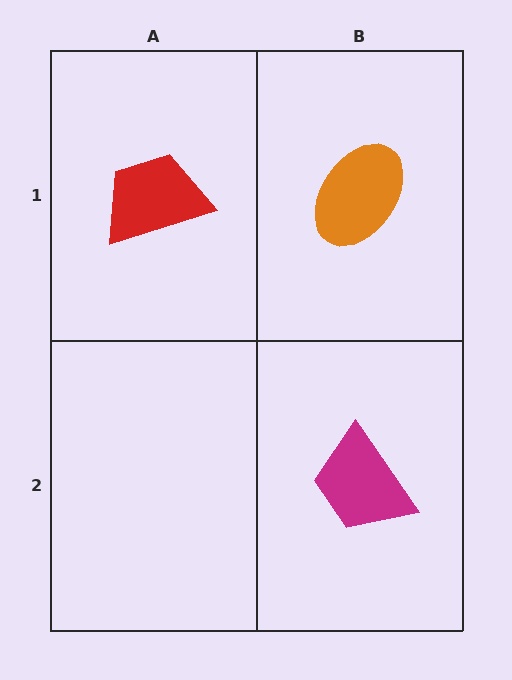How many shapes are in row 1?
2 shapes.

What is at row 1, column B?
An orange ellipse.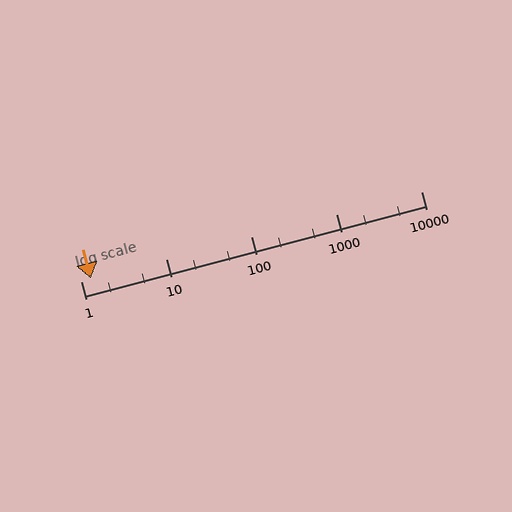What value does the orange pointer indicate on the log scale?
The pointer indicates approximately 1.3.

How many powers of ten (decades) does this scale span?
The scale spans 4 decades, from 1 to 10000.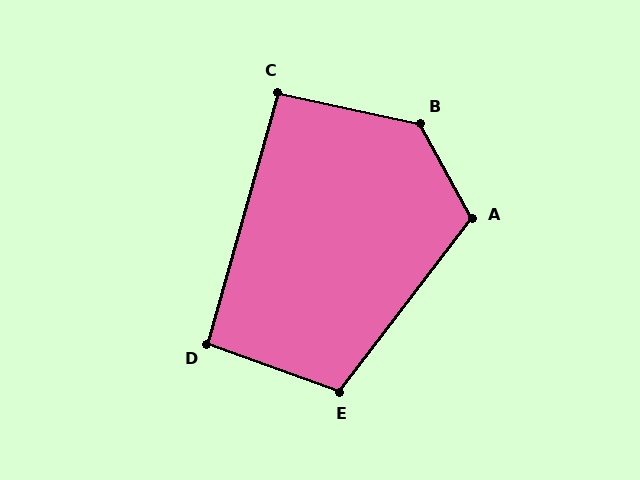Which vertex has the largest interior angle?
B, at approximately 131 degrees.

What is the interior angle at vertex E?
Approximately 107 degrees (obtuse).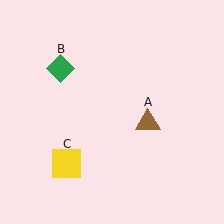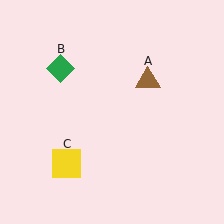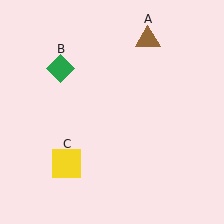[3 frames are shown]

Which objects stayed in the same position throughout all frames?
Green diamond (object B) and yellow square (object C) remained stationary.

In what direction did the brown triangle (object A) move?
The brown triangle (object A) moved up.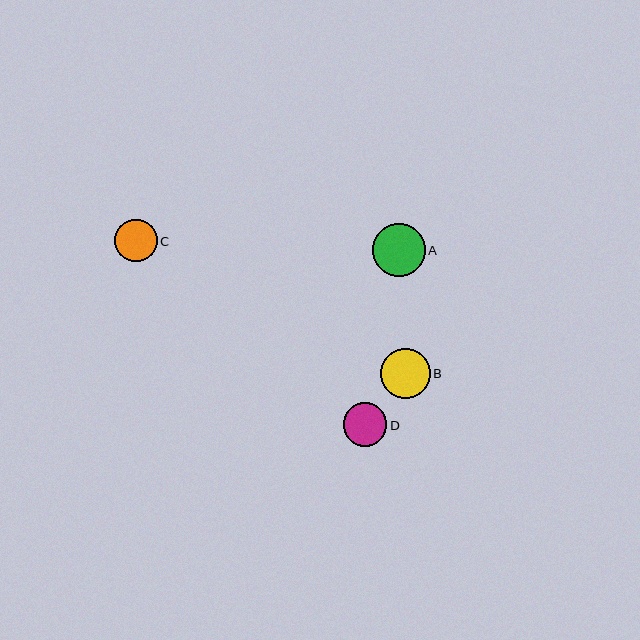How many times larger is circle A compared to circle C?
Circle A is approximately 1.2 times the size of circle C.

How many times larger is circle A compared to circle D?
Circle A is approximately 1.2 times the size of circle D.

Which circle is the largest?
Circle A is the largest with a size of approximately 53 pixels.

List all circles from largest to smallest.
From largest to smallest: A, B, D, C.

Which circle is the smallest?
Circle C is the smallest with a size of approximately 43 pixels.